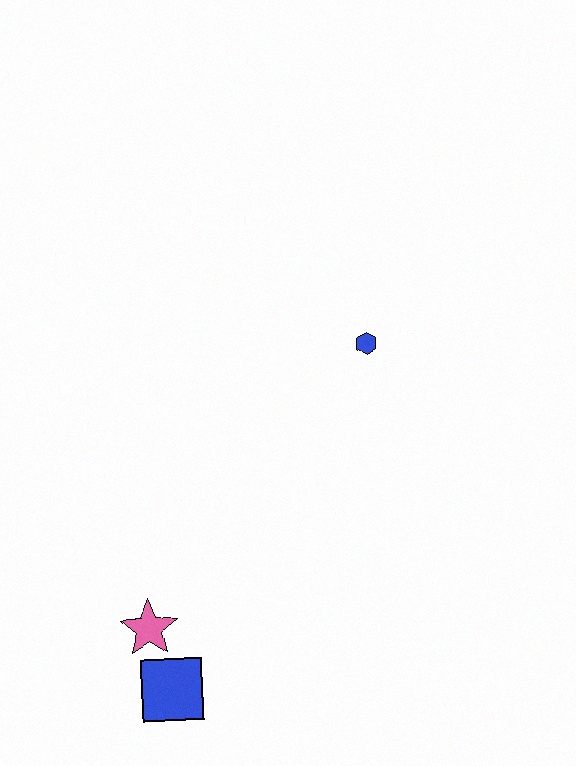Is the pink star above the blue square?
Yes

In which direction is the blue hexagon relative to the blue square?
The blue hexagon is above the blue square.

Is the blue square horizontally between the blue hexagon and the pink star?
Yes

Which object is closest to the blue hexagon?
The pink star is closest to the blue hexagon.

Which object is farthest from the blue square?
The blue hexagon is farthest from the blue square.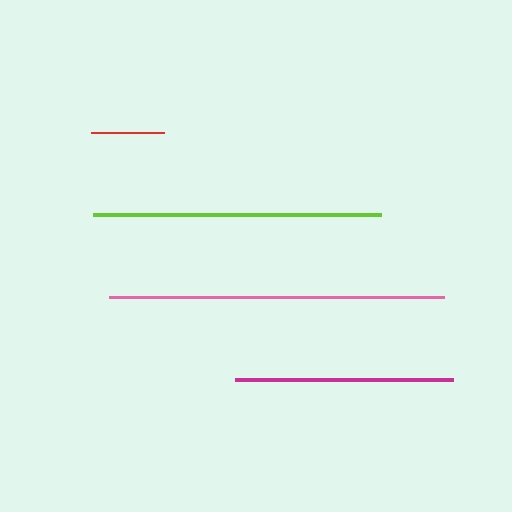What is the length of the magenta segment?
The magenta segment is approximately 218 pixels long.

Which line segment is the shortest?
The red line is the shortest at approximately 73 pixels.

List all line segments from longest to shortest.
From longest to shortest: pink, lime, magenta, red.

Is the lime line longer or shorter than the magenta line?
The lime line is longer than the magenta line.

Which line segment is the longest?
The pink line is the longest at approximately 335 pixels.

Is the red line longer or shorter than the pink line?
The pink line is longer than the red line.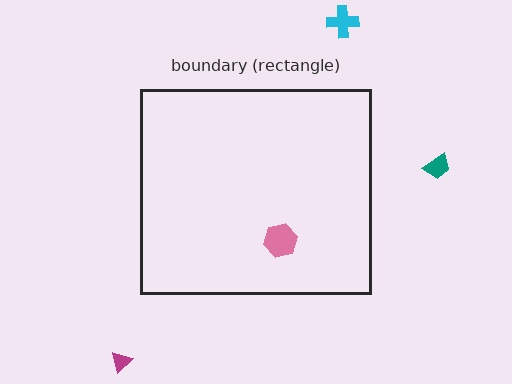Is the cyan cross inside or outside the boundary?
Outside.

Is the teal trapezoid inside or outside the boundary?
Outside.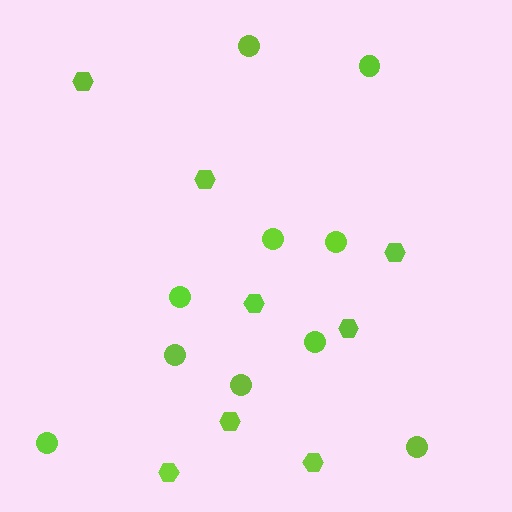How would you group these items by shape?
There are 2 groups: one group of hexagons (8) and one group of circles (10).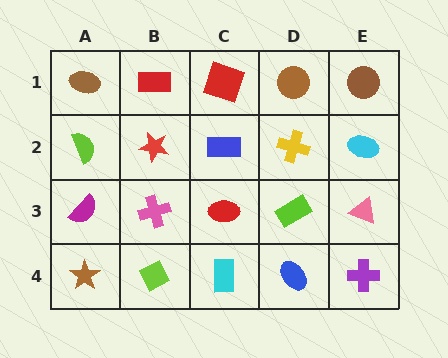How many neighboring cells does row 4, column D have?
3.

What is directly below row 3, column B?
A lime diamond.